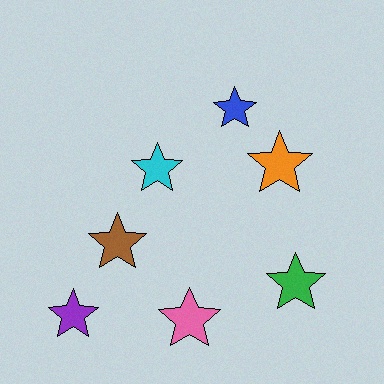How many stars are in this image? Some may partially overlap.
There are 7 stars.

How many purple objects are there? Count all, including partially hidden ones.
There is 1 purple object.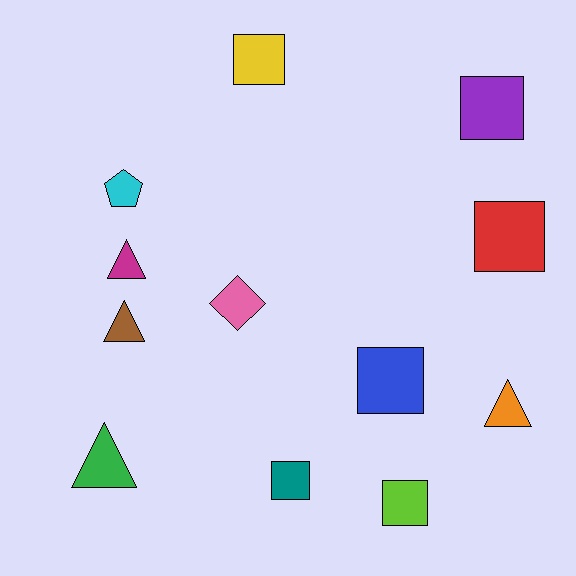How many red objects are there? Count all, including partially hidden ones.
There is 1 red object.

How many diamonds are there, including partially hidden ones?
There is 1 diamond.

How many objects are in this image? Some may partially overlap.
There are 12 objects.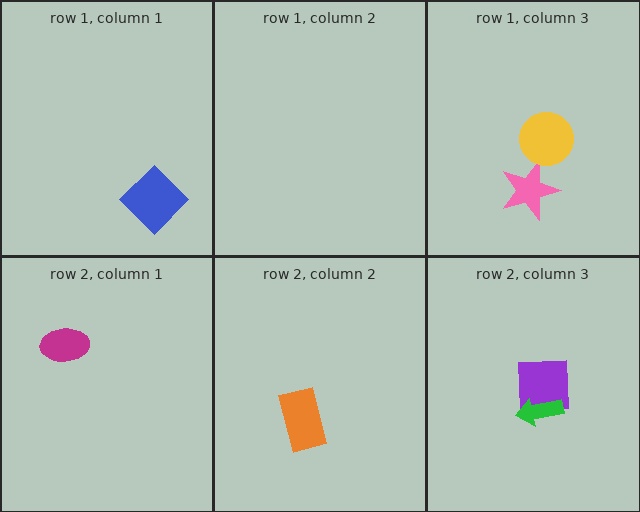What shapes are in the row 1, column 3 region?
The pink star, the yellow circle.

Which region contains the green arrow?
The row 2, column 3 region.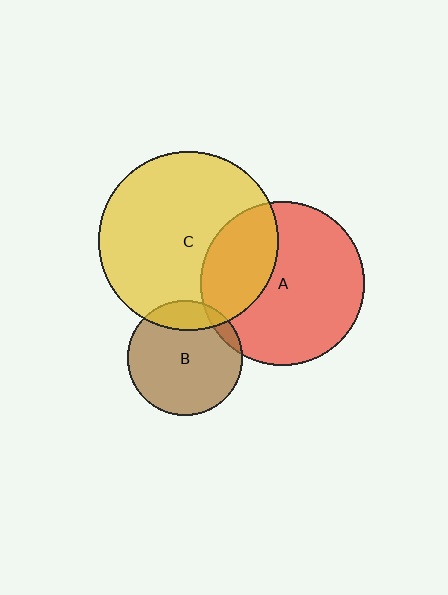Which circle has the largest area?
Circle C (yellow).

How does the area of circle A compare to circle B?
Approximately 2.0 times.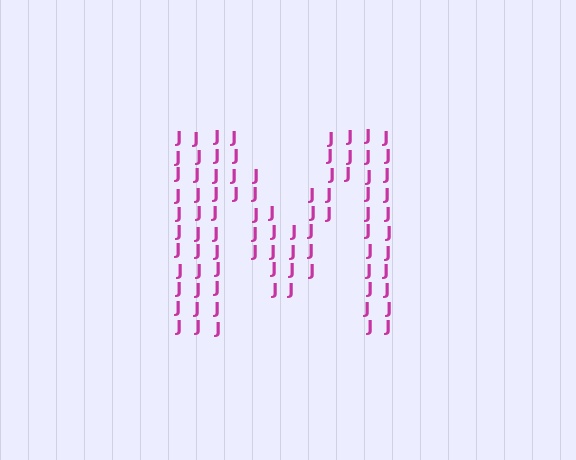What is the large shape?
The large shape is the letter M.